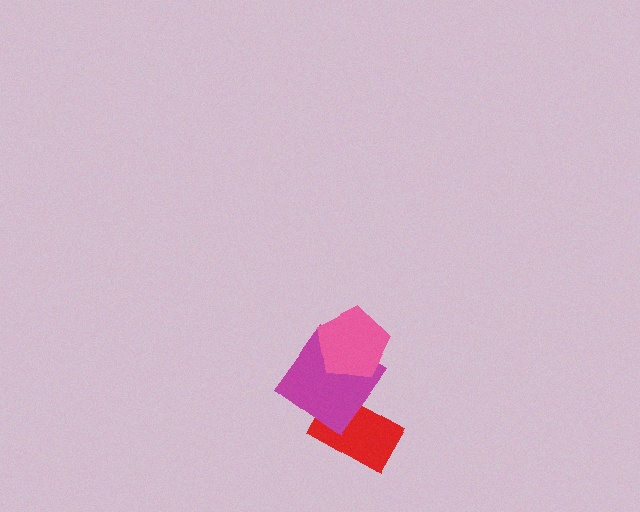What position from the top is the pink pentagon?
The pink pentagon is 1st from the top.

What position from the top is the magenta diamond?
The magenta diamond is 2nd from the top.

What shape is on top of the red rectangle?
The magenta diamond is on top of the red rectangle.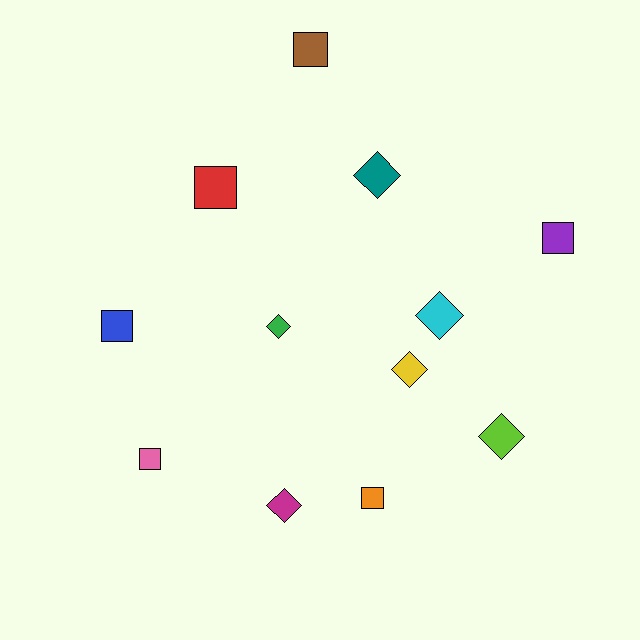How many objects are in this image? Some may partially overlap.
There are 12 objects.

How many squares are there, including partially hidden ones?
There are 6 squares.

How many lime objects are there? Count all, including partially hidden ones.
There is 1 lime object.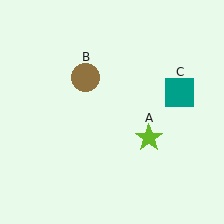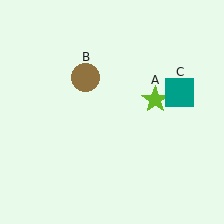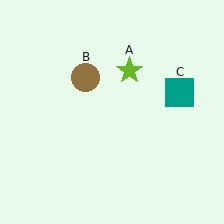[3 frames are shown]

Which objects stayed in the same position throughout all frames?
Brown circle (object B) and teal square (object C) remained stationary.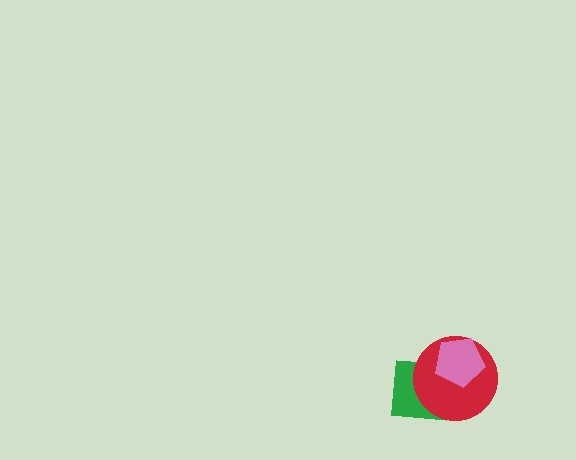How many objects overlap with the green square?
2 objects overlap with the green square.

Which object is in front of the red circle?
The pink pentagon is in front of the red circle.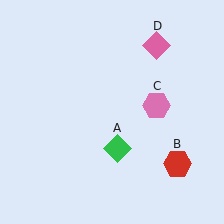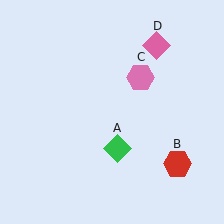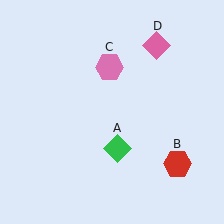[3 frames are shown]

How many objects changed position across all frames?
1 object changed position: pink hexagon (object C).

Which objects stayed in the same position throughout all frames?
Green diamond (object A) and red hexagon (object B) and pink diamond (object D) remained stationary.